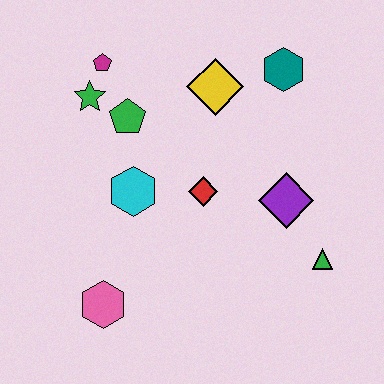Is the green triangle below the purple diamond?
Yes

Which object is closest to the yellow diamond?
The teal hexagon is closest to the yellow diamond.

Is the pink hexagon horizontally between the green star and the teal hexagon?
Yes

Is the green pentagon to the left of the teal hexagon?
Yes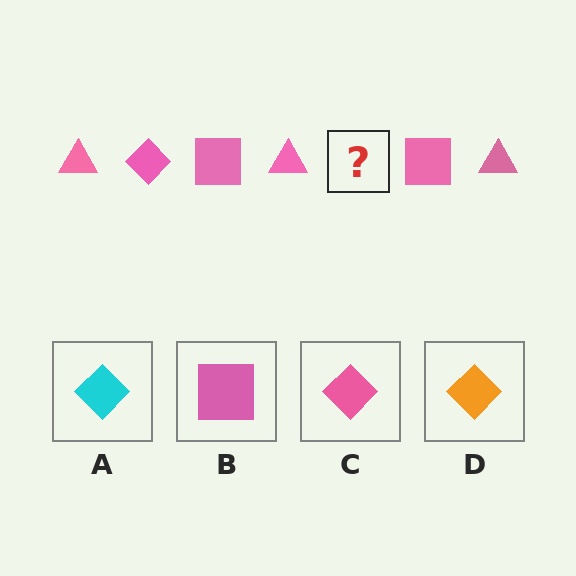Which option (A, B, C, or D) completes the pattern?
C.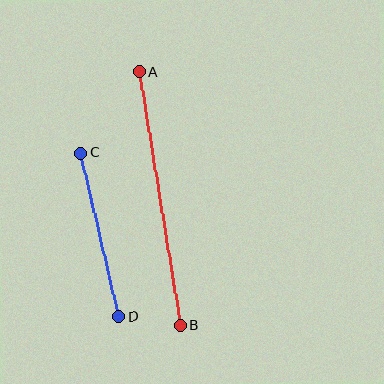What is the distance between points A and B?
The distance is approximately 257 pixels.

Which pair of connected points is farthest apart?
Points A and B are farthest apart.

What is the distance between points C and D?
The distance is approximately 168 pixels.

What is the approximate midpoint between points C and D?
The midpoint is at approximately (100, 235) pixels.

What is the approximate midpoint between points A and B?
The midpoint is at approximately (160, 199) pixels.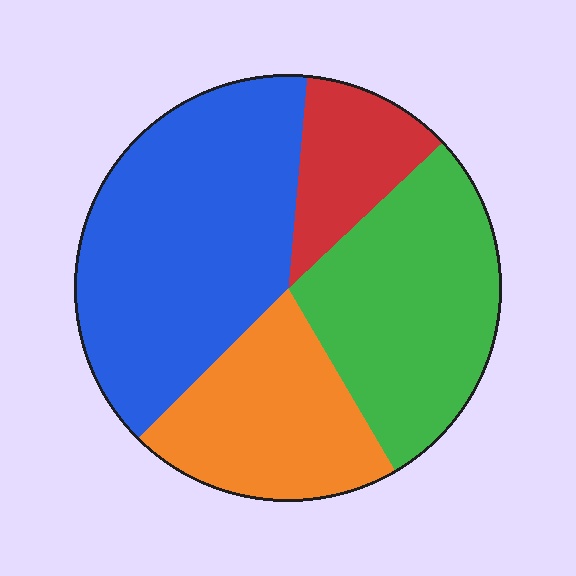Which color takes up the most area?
Blue, at roughly 40%.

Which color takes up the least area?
Red, at roughly 10%.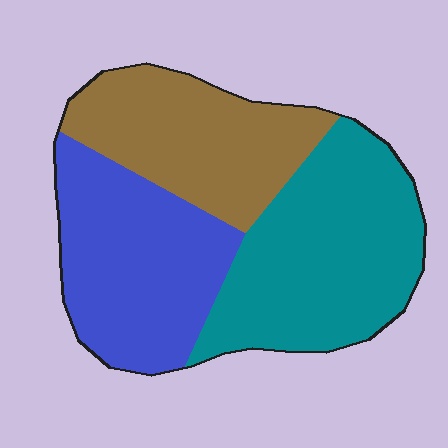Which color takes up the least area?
Brown, at roughly 30%.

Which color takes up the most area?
Teal, at roughly 40%.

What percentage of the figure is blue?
Blue takes up between a sixth and a third of the figure.